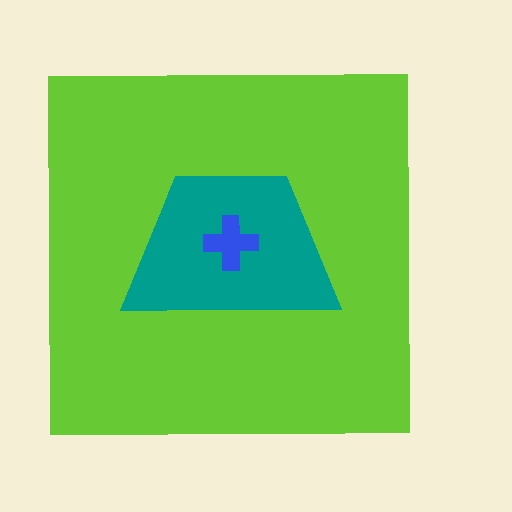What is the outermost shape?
The lime square.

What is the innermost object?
The blue cross.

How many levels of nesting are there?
3.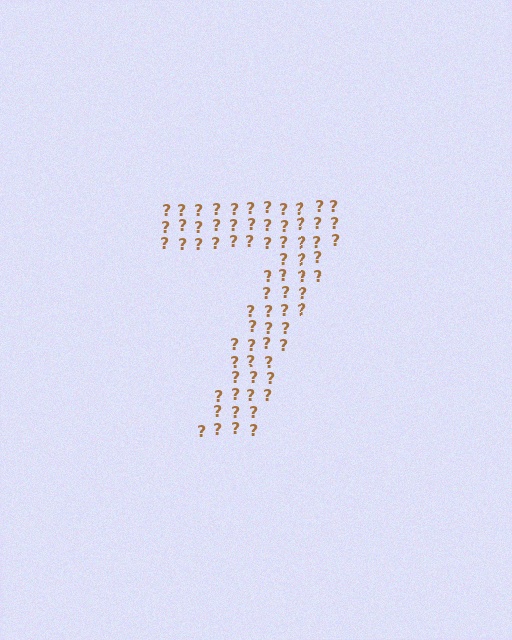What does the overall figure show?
The overall figure shows the digit 7.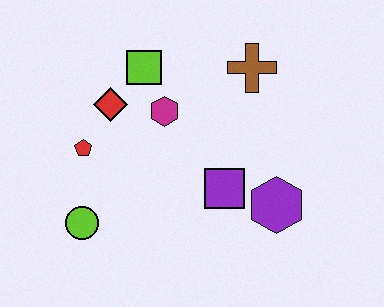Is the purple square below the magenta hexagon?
Yes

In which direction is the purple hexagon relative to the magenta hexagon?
The purple hexagon is to the right of the magenta hexagon.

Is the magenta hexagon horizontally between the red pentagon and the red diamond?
No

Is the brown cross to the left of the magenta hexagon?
No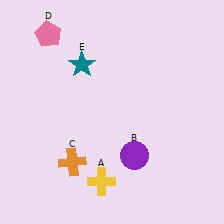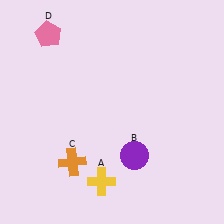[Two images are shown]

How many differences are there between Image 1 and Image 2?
There is 1 difference between the two images.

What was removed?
The teal star (E) was removed in Image 2.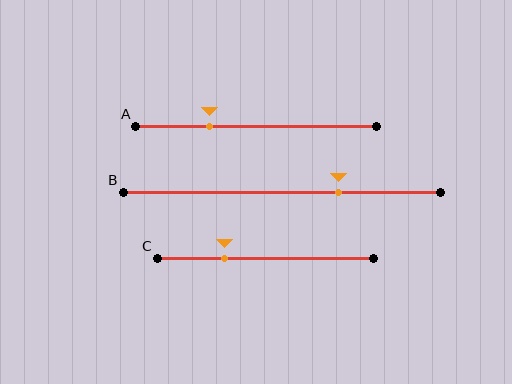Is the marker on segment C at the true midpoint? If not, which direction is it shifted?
No, the marker on segment C is shifted to the left by about 19% of the segment length.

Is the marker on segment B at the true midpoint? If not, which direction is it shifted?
No, the marker on segment B is shifted to the right by about 18% of the segment length.